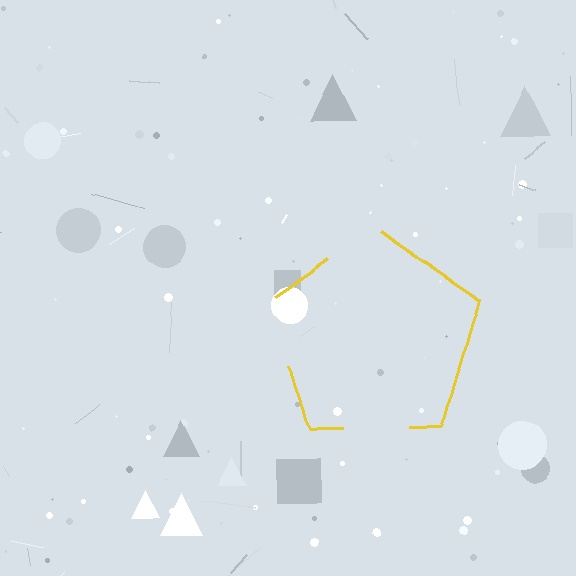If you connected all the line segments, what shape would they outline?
They would outline a pentagon.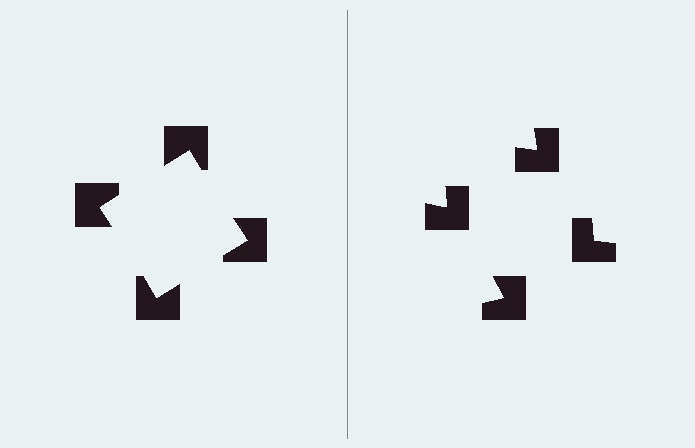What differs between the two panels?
The notched squares are positioned identically on both sides; only the wedge orientations differ. On the left they align to a square; on the right they are misaligned.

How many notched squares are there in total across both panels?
8 — 4 on each side.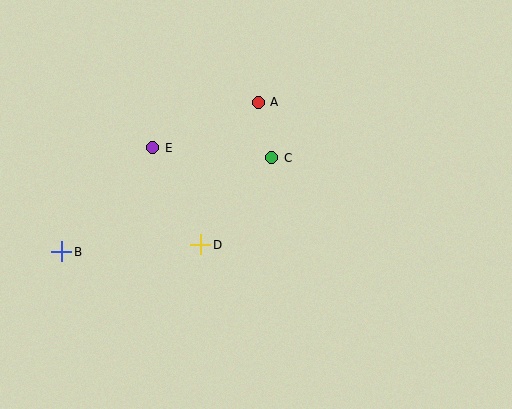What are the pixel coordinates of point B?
Point B is at (62, 252).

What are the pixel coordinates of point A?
Point A is at (258, 102).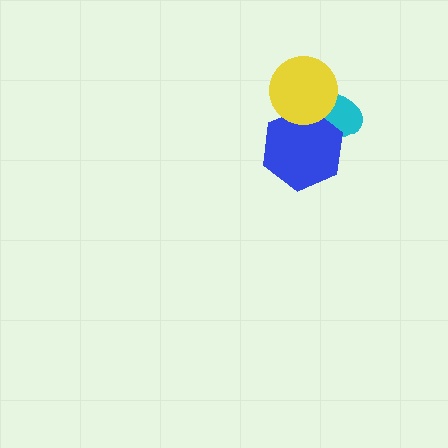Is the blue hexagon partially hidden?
Yes, it is partially covered by another shape.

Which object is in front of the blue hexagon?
The yellow circle is in front of the blue hexagon.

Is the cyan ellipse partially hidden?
Yes, it is partially covered by another shape.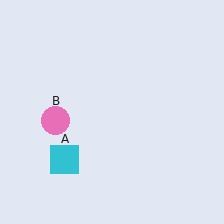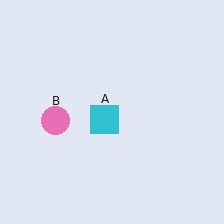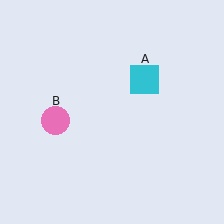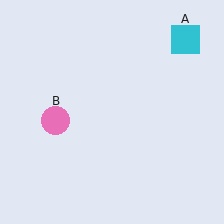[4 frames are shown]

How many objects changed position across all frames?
1 object changed position: cyan square (object A).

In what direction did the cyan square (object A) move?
The cyan square (object A) moved up and to the right.